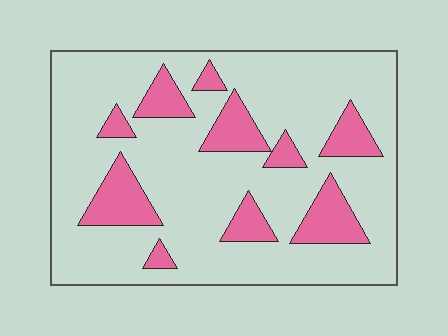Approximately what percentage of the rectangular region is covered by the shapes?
Approximately 20%.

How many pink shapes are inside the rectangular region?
10.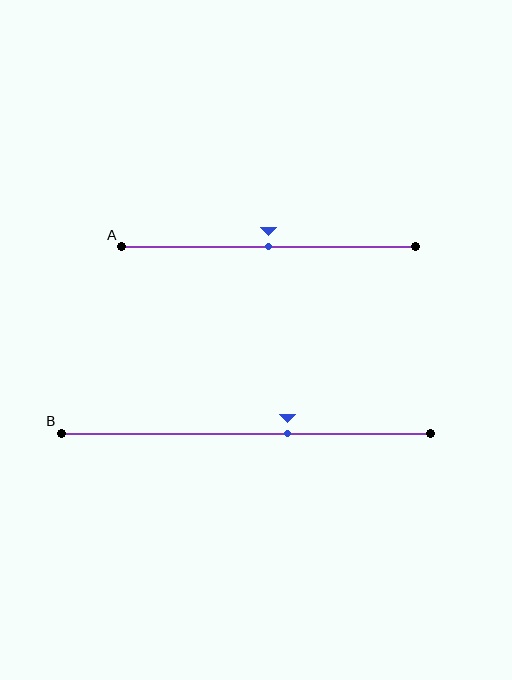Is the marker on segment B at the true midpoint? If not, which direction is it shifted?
No, the marker on segment B is shifted to the right by about 11% of the segment length.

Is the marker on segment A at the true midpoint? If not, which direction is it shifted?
Yes, the marker on segment A is at the true midpoint.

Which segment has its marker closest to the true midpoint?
Segment A has its marker closest to the true midpoint.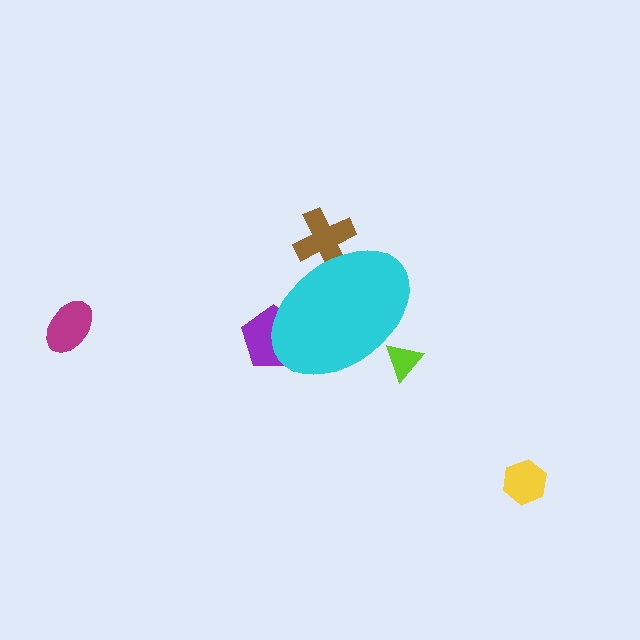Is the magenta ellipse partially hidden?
No, the magenta ellipse is fully visible.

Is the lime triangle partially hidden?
Yes, the lime triangle is partially hidden behind the cyan ellipse.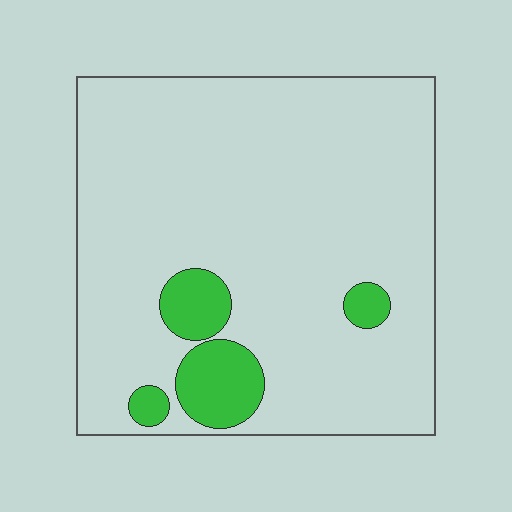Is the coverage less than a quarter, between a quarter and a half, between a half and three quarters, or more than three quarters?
Less than a quarter.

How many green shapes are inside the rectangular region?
4.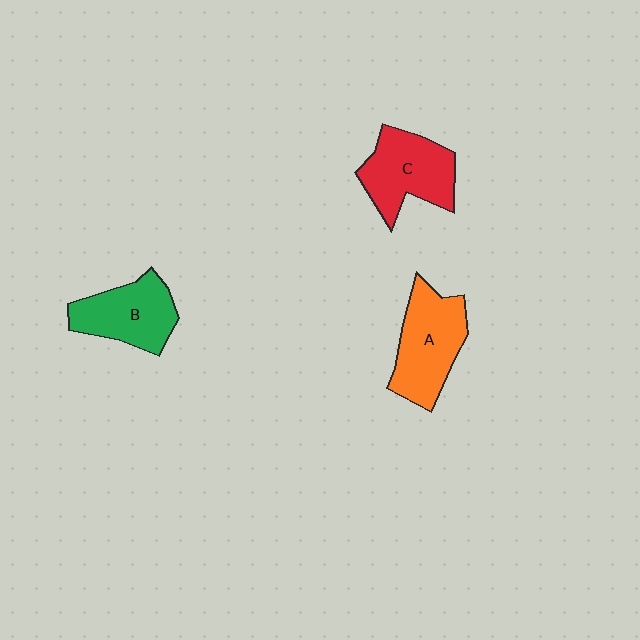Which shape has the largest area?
Shape A (orange).